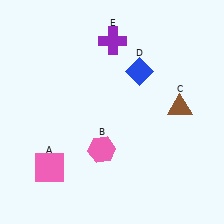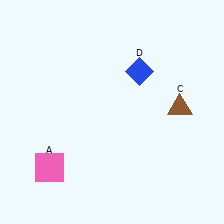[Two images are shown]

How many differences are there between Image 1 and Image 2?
There are 2 differences between the two images.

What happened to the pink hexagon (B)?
The pink hexagon (B) was removed in Image 2. It was in the bottom-left area of Image 1.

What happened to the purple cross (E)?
The purple cross (E) was removed in Image 2. It was in the top-right area of Image 1.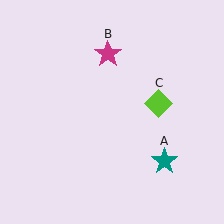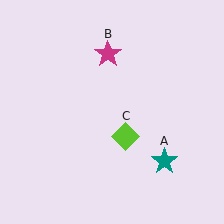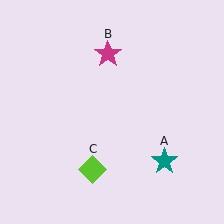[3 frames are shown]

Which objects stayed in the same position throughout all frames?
Teal star (object A) and magenta star (object B) remained stationary.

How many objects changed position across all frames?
1 object changed position: lime diamond (object C).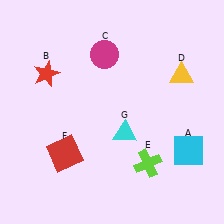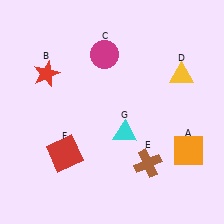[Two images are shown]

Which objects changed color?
A changed from cyan to orange. E changed from lime to brown.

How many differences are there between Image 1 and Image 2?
There are 2 differences between the two images.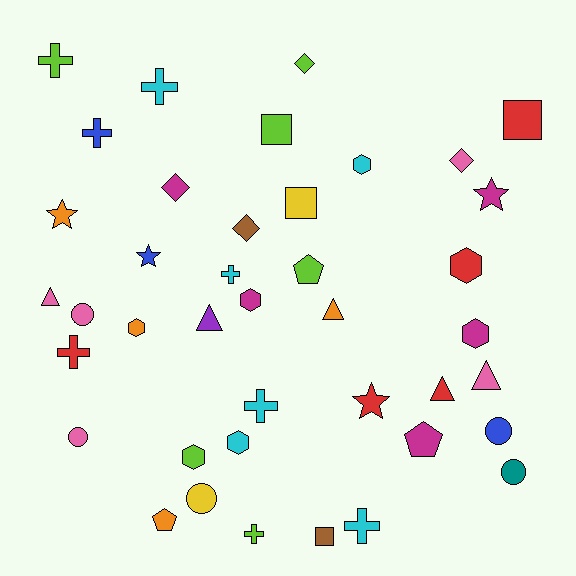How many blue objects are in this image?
There are 3 blue objects.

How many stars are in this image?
There are 4 stars.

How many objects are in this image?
There are 40 objects.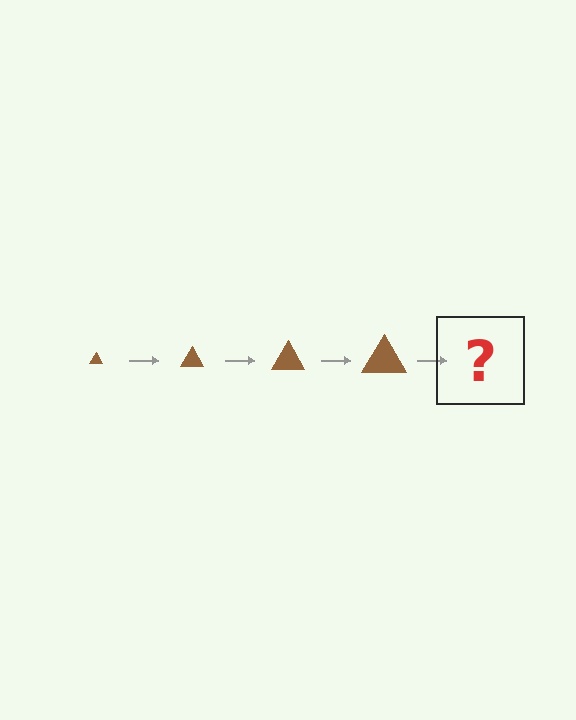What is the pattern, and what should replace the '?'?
The pattern is that the triangle gets progressively larger each step. The '?' should be a brown triangle, larger than the previous one.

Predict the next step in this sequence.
The next step is a brown triangle, larger than the previous one.